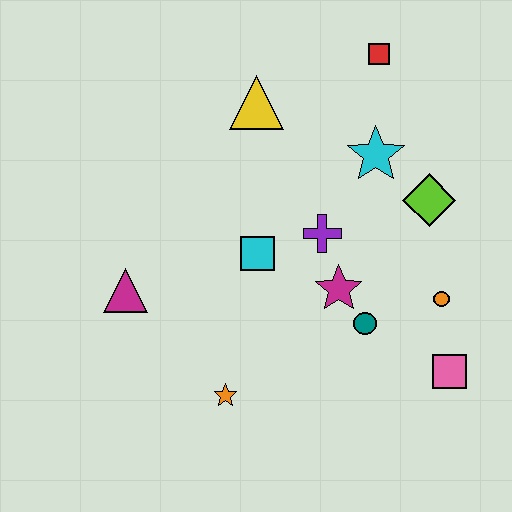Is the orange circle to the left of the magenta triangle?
No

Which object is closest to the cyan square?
The purple cross is closest to the cyan square.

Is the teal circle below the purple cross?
Yes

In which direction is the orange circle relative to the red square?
The orange circle is below the red square.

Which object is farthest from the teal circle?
The red square is farthest from the teal circle.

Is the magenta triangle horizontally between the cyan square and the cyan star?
No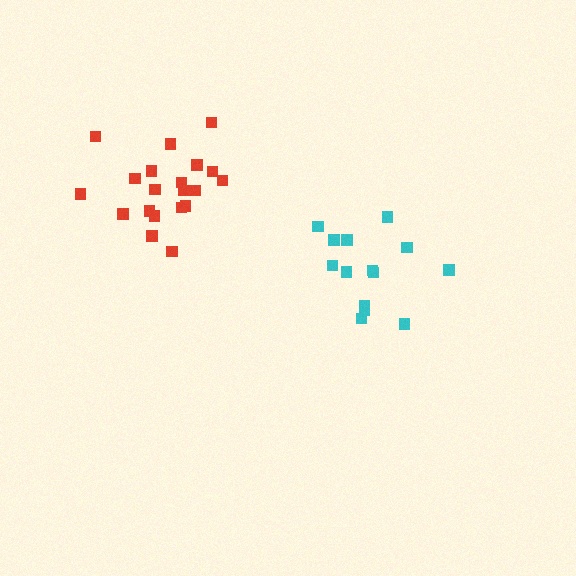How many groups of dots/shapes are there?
There are 2 groups.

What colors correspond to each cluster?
The clusters are colored: red, cyan.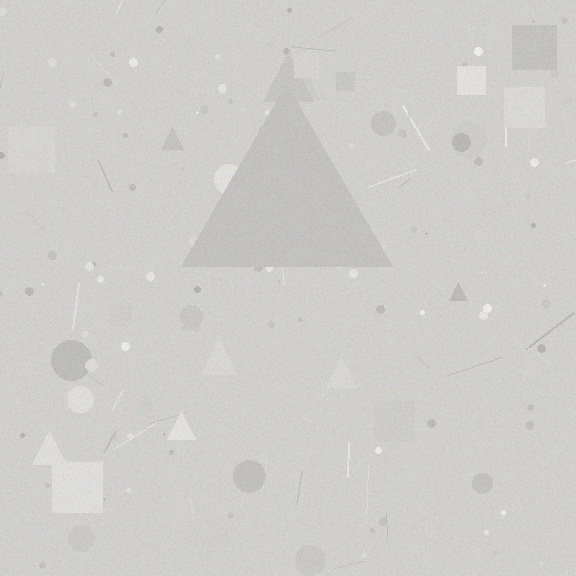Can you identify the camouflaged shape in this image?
The camouflaged shape is a triangle.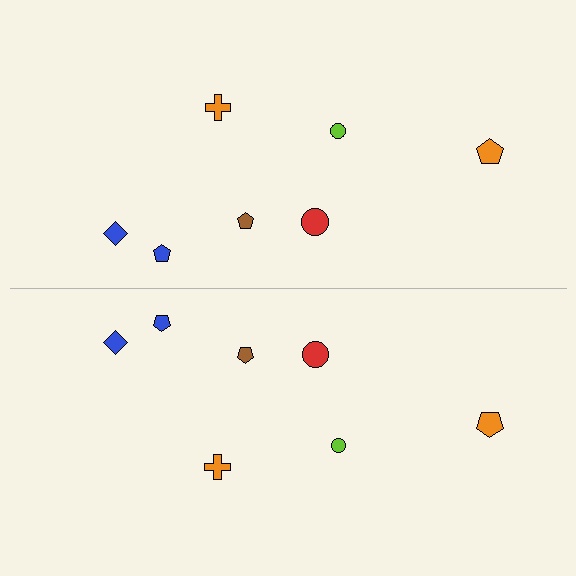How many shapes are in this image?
There are 14 shapes in this image.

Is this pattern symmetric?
Yes, this pattern has bilateral (reflection) symmetry.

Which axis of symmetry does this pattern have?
The pattern has a horizontal axis of symmetry running through the center of the image.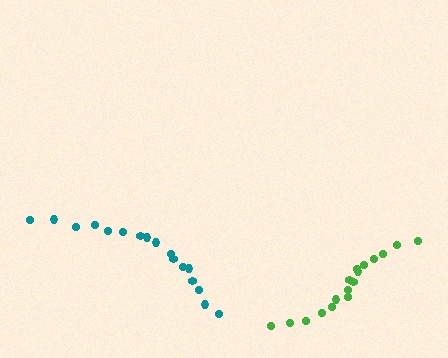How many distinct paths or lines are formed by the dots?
There are 2 distinct paths.